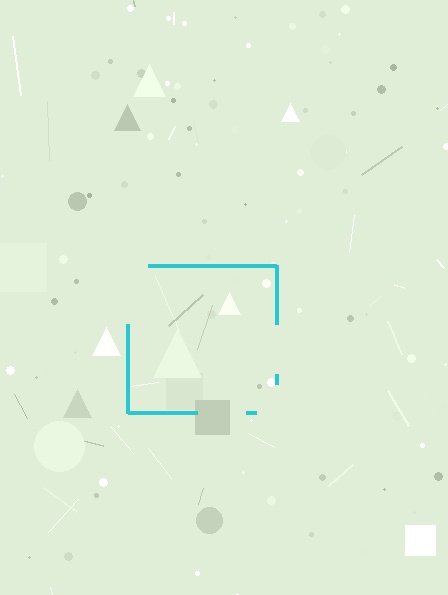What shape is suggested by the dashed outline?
The dashed outline suggests a square.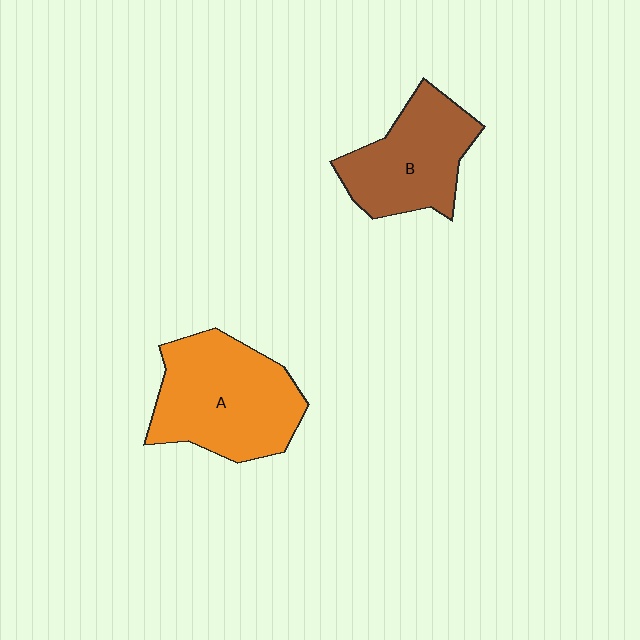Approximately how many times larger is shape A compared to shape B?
Approximately 1.3 times.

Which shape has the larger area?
Shape A (orange).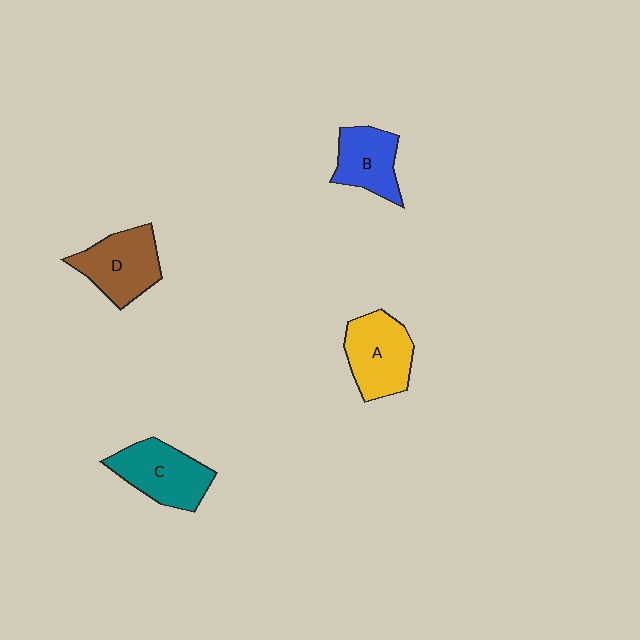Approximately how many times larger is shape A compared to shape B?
Approximately 1.2 times.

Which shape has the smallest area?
Shape B (blue).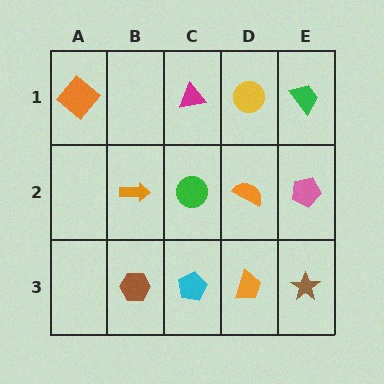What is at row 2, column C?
A green circle.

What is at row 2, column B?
An orange arrow.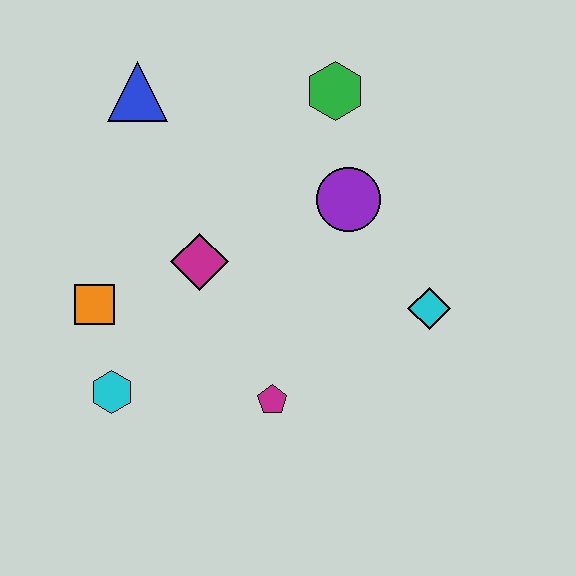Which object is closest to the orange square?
The cyan hexagon is closest to the orange square.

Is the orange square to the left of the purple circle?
Yes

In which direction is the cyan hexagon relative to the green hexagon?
The cyan hexagon is below the green hexagon.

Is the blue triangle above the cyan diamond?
Yes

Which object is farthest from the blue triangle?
The cyan diamond is farthest from the blue triangle.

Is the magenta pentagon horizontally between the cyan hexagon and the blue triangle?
No